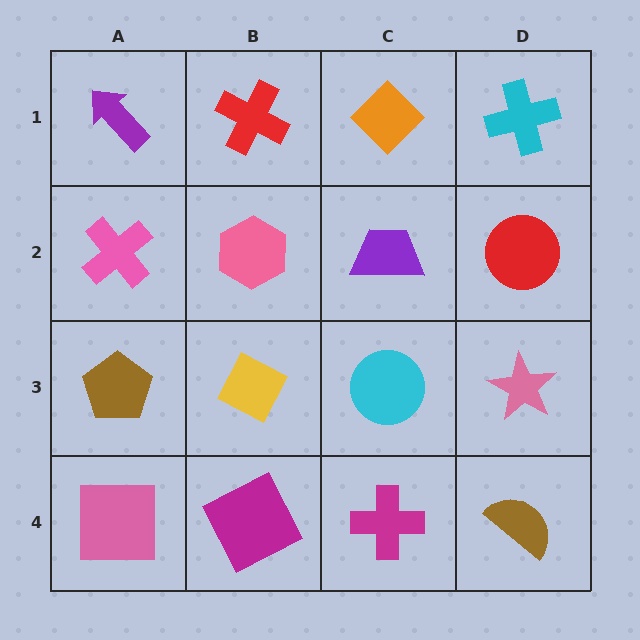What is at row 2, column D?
A red circle.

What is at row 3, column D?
A pink star.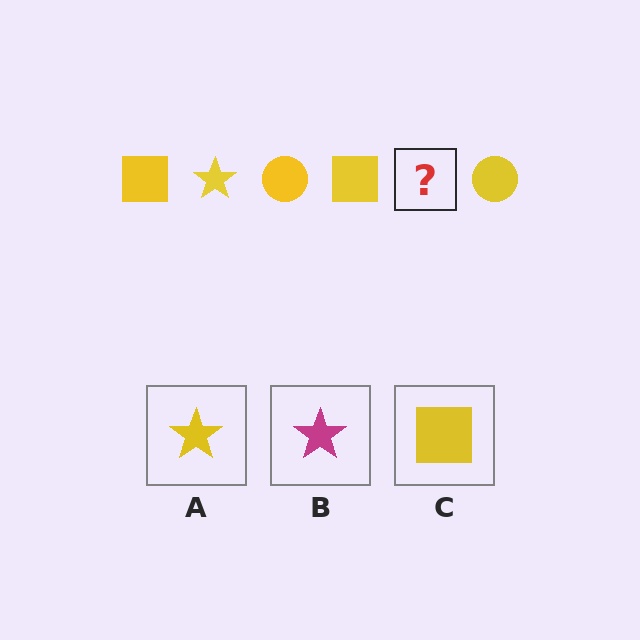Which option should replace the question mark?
Option A.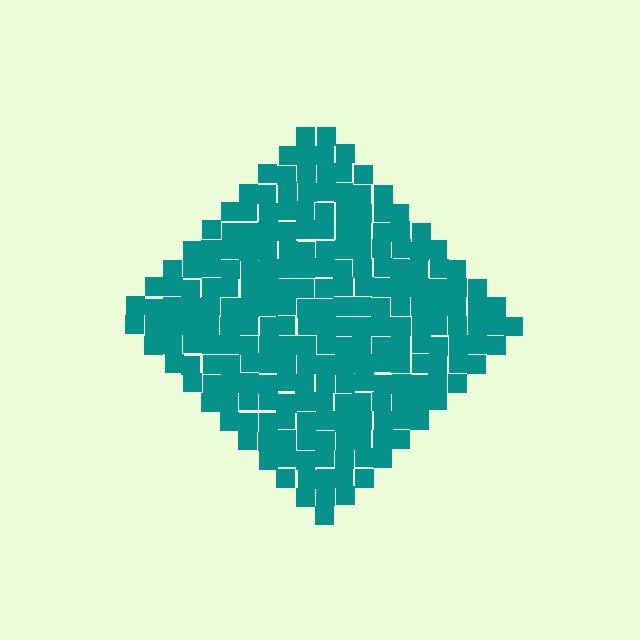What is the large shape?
The large shape is a diamond.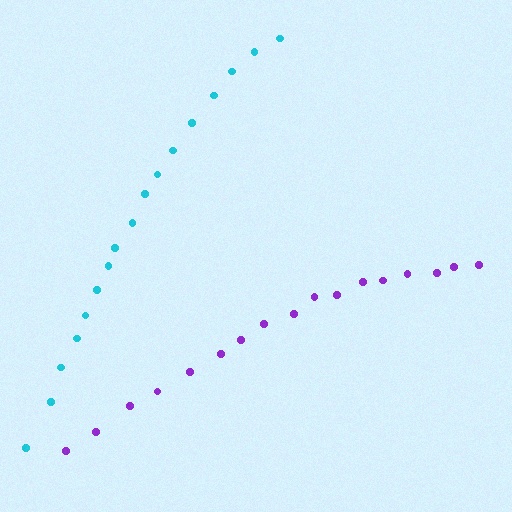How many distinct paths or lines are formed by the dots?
There are 2 distinct paths.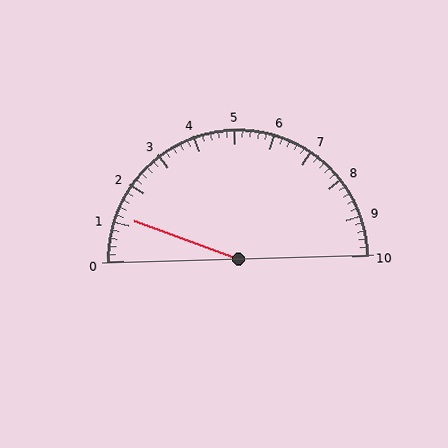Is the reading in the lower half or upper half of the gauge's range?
The reading is in the lower half of the range (0 to 10).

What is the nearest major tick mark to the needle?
The nearest major tick mark is 1.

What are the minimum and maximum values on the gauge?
The gauge ranges from 0 to 10.